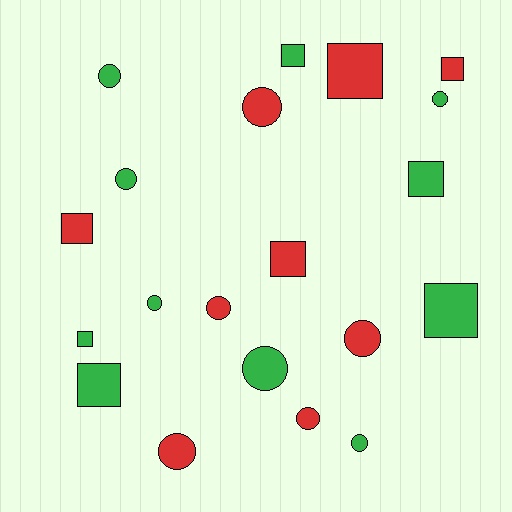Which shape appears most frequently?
Circle, with 11 objects.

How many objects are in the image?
There are 20 objects.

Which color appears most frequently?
Green, with 11 objects.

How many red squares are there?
There are 4 red squares.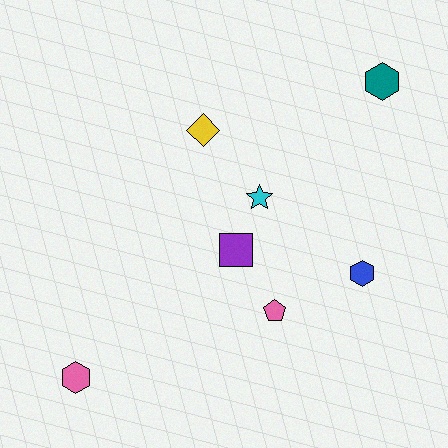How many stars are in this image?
There is 1 star.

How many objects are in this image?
There are 7 objects.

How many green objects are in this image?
There are no green objects.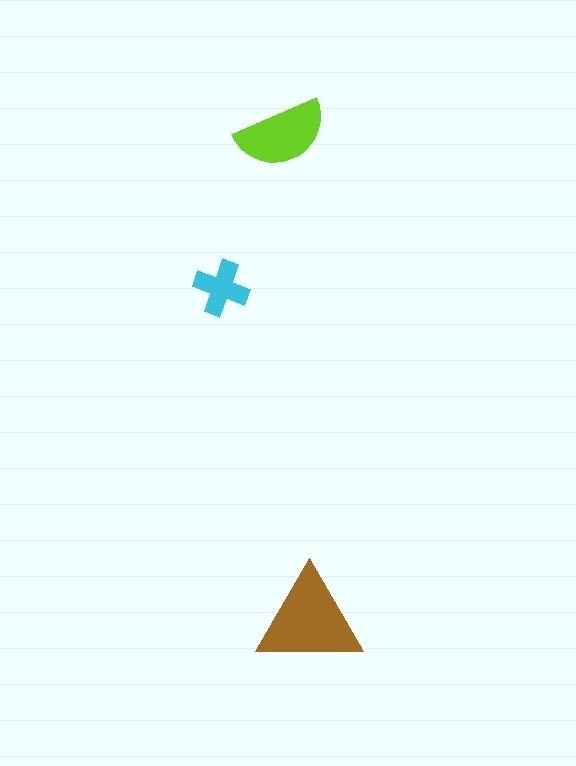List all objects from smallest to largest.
The cyan cross, the lime semicircle, the brown triangle.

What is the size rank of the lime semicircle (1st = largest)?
2nd.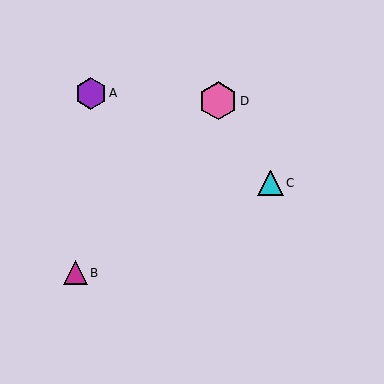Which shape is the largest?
The pink hexagon (labeled D) is the largest.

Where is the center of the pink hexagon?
The center of the pink hexagon is at (218, 101).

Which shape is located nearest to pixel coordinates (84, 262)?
The magenta triangle (labeled B) at (75, 273) is nearest to that location.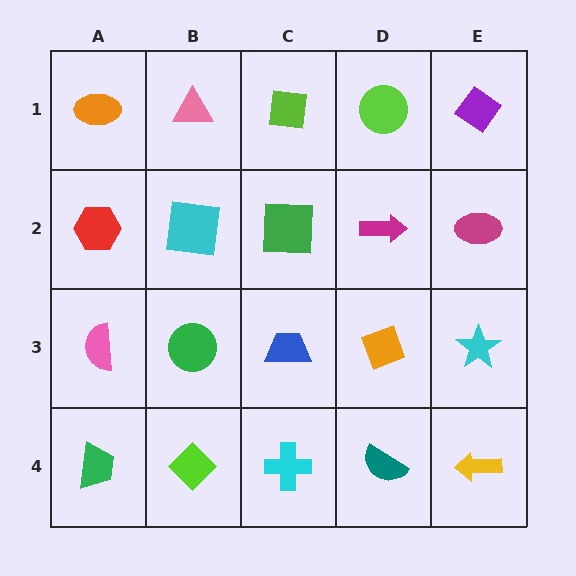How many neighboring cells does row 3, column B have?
4.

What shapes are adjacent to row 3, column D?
A magenta arrow (row 2, column D), a teal semicircle (row 4, column D), a blue trapezoid (row 3, column C), a cyan star (row 3, column E).